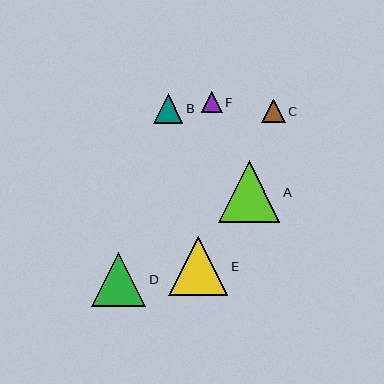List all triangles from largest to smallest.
From largest to smallest: A, E, D, B, C, F.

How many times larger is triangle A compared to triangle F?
Triangle A is approximately 2.9 times the size of triangle F.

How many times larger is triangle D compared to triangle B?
Triangle D is approximately 1.8 times the size of triangle B.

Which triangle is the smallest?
Triangle F is the smallest with a size of approximately 21 pixels.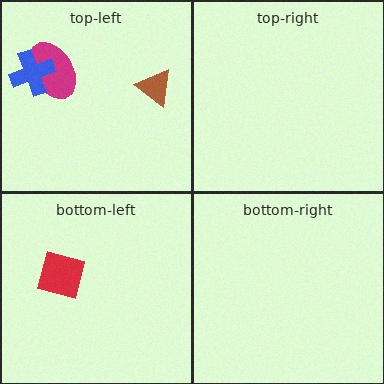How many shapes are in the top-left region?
3.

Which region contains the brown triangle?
The top-left region.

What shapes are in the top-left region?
The brown triangle, the magenta ellipse, the blue cross.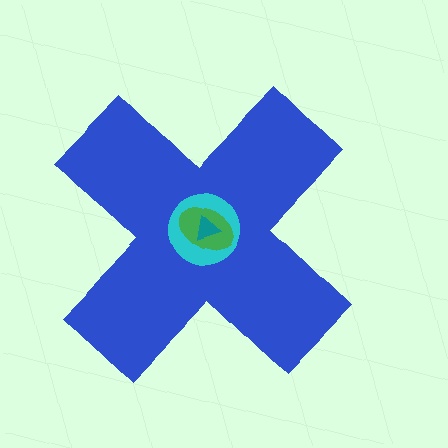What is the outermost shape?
The blue cross.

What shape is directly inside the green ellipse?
The teal triangle.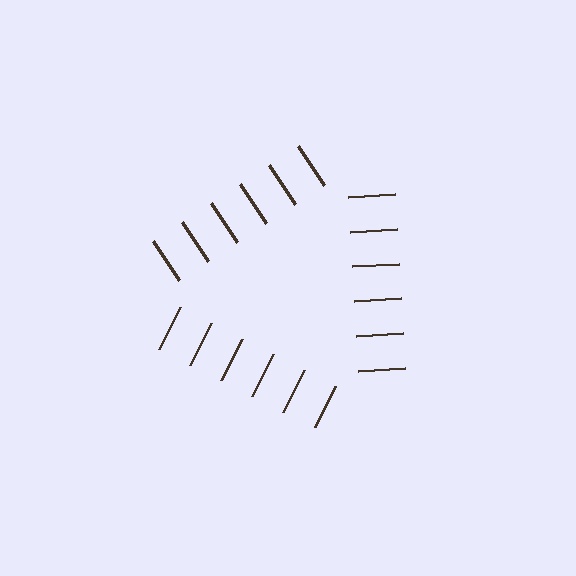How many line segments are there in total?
18 — 6 along each of the 3 edges.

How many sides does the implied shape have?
3 sides — the line-ends trace a triangle.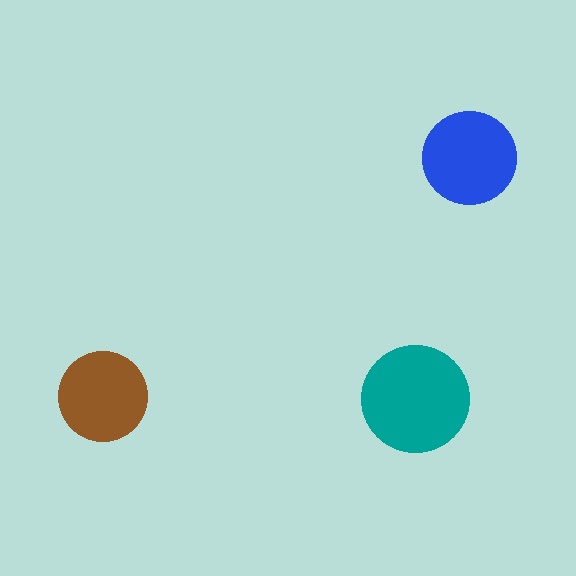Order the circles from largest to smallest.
the teal one, the blue one, the brown one.